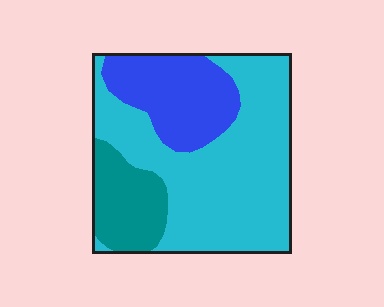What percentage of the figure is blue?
Blue covers 24% of the figure.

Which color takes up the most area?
Cyan, at roughly 60%.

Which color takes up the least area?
Teal, at roughly 15%.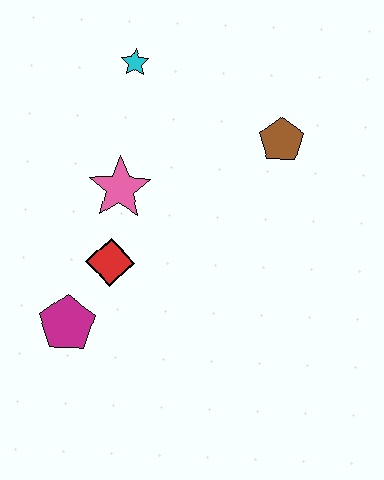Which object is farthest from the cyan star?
The magenta pentagon is farthest from the cyan star.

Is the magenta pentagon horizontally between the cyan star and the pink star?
No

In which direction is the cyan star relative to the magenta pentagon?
The cyan star is above the magenta pentagon.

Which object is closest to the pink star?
The red diamond is closest to the pink star.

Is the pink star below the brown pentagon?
Yes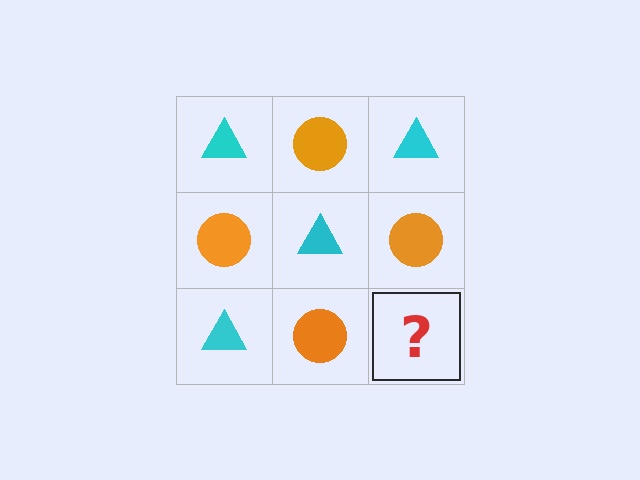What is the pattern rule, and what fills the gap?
The rule is that it alternates cyan triangle and orange circle in a checkerboard pattern. The gap should be filled with a cyan triangle.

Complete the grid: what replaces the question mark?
The question mark should be replaced with a cyan triangle.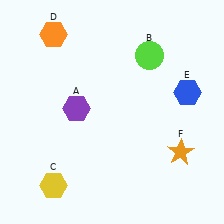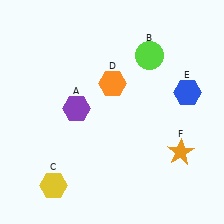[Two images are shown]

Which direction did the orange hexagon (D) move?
The orange hexagon (D) moved right.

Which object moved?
The orange hexagon (D) moved right.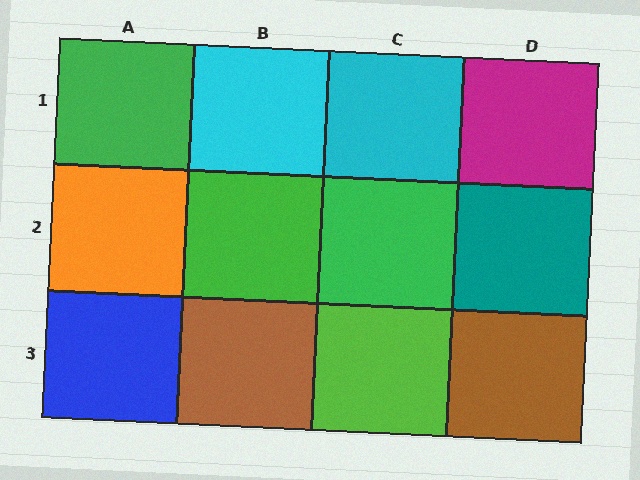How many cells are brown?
2 cells are brown.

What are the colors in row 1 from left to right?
Green, cyan, cyan, magenta.